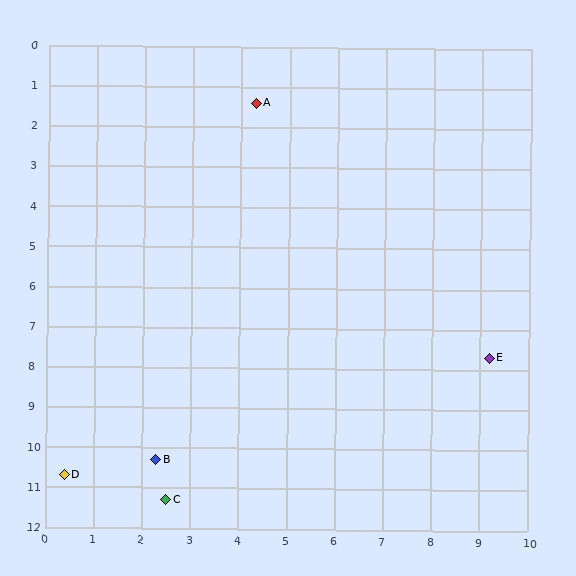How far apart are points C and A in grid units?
Points C and A are about 10.1 grid units apart.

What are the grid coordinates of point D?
Point D is at approximately (0.4, 10.7).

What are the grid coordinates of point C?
Point C is at approximately (2.5, 11.3).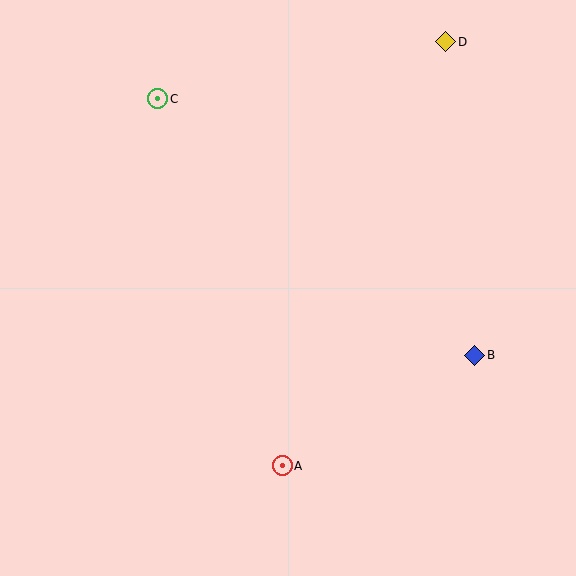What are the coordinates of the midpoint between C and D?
The midpoint between C and D is at (302, 70).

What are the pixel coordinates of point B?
Point B is at (475, 355).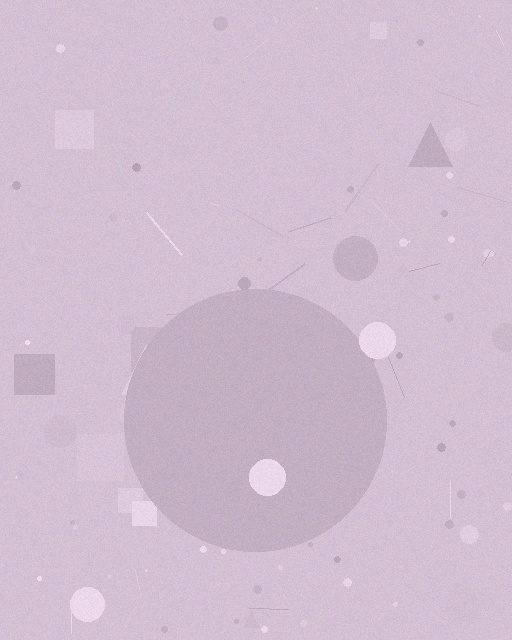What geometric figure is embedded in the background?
A circle is embedded in the background.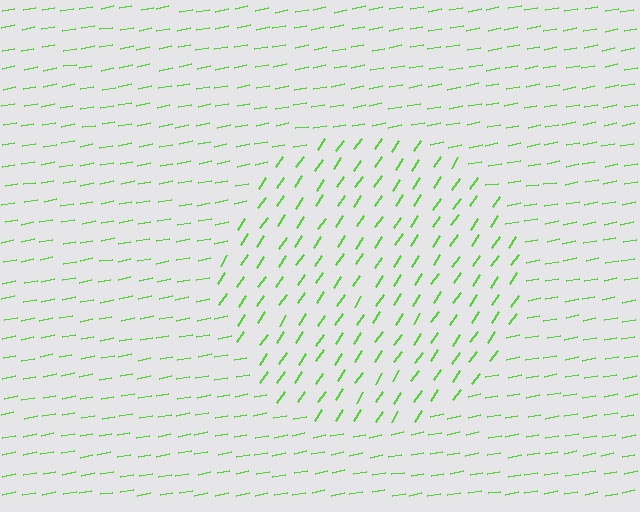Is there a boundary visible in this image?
Yes, there is a texture boundary formed by a change in line orientation.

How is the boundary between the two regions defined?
The boundary is defined purely by a change in line orientation (approximately 45 degrees difference). All lines are the same color and thickness.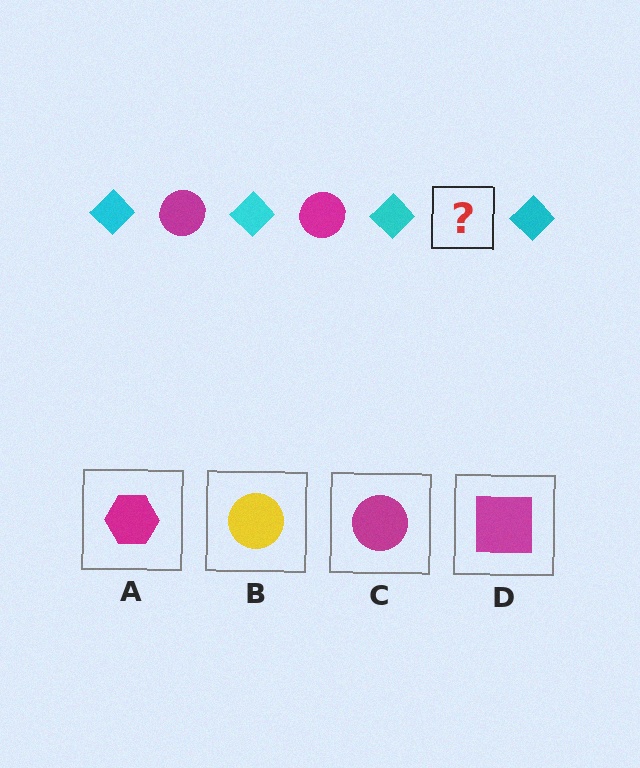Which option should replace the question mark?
Option C.